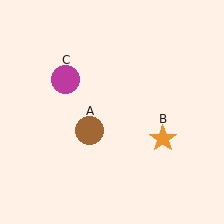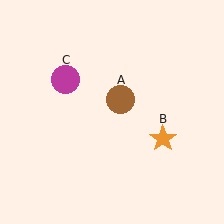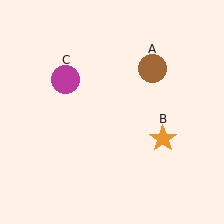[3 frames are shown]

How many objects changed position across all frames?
1 object changed position: brown circle (object A).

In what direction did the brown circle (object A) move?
The brown circle (object A) moved up and to the right.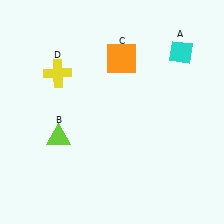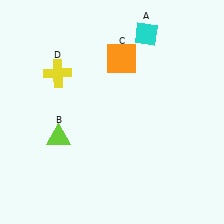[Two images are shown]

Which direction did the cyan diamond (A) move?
The cyan diamond (A) moved left.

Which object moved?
The cyan diamond (A) moved left.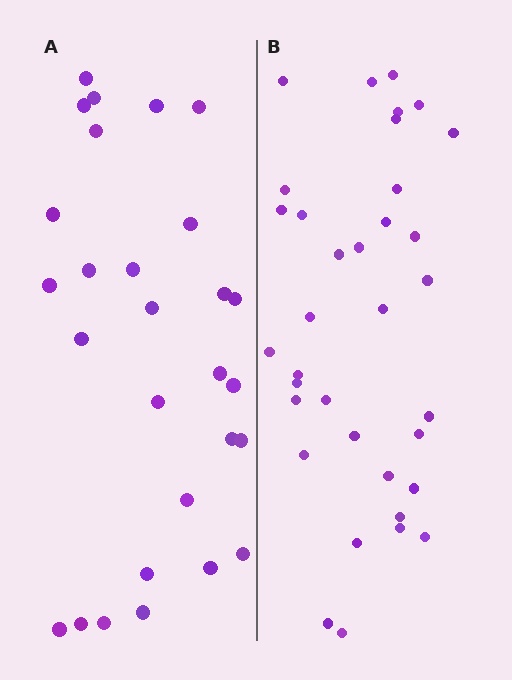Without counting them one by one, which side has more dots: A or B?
Region B (the right region) has more dots.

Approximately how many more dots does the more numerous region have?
Region B has roughly 8 or so more dots than region A.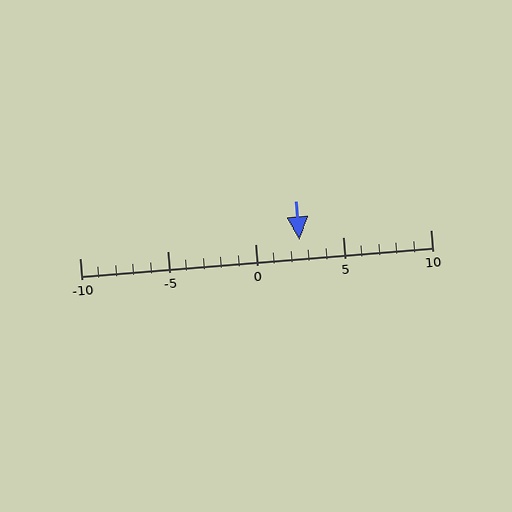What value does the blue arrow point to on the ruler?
The blue arrow points to approximately 2.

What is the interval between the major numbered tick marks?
The major tick marks are spaced 5 units apart.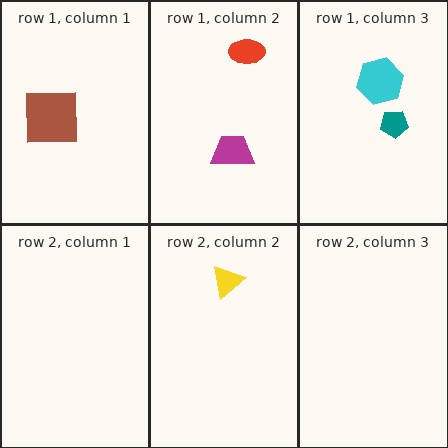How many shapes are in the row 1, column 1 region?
1.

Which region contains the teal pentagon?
The row 1, column 3 region.